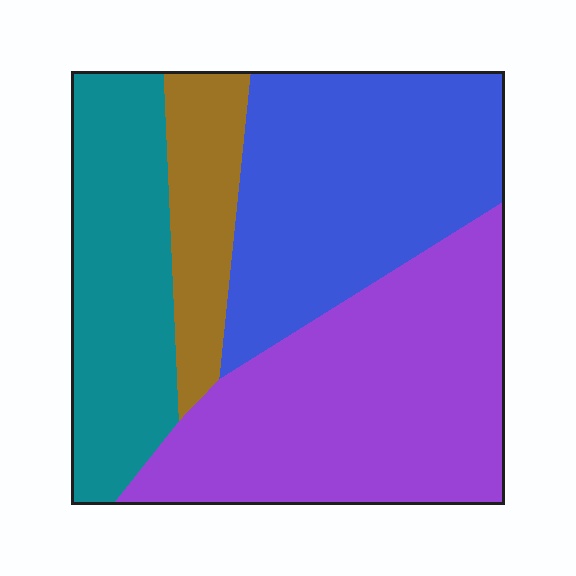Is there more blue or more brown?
Blue.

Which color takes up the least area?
Brown, at roughly 10%.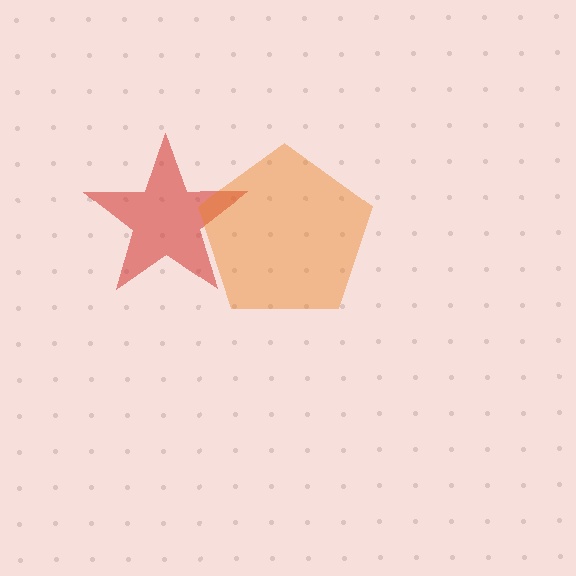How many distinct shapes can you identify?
There are 2 distinct shapes: a red star, an orange pentagon.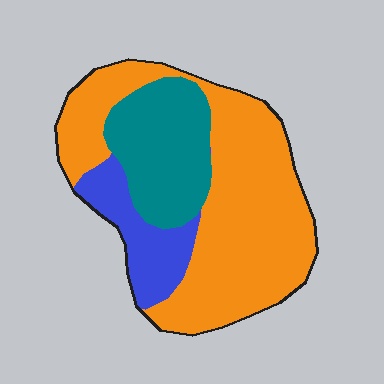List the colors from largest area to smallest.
From largest to smallest: orange, teal, blue.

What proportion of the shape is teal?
Teal takes up less than a quarter of the shape.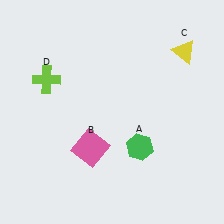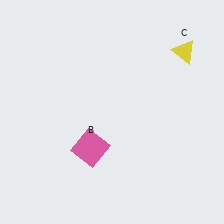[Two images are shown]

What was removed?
The lime cross (D), the green hexagon (A) were removed in Image 2.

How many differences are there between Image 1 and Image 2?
There are 2 differences between the two images.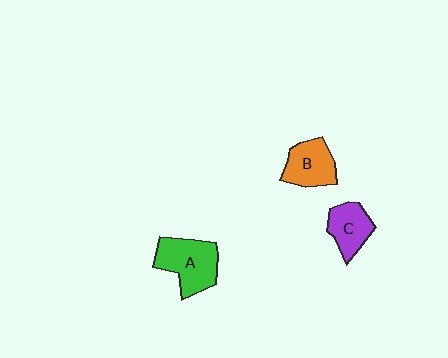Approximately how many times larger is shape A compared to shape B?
Approximately 1.3 times.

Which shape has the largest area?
Shape A (green).